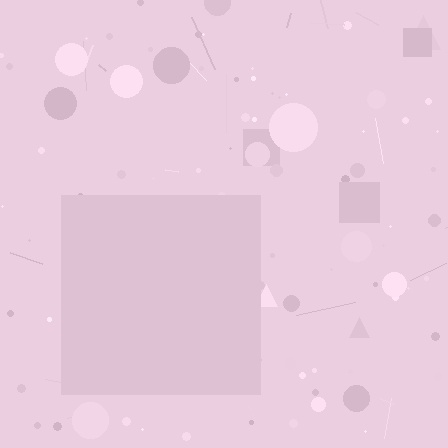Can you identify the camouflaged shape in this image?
The camouflaged shape is a square.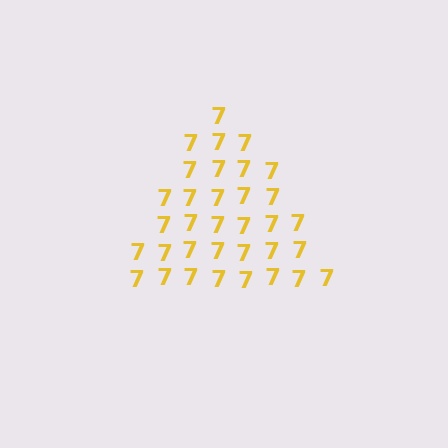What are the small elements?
The small elements are digit 7's.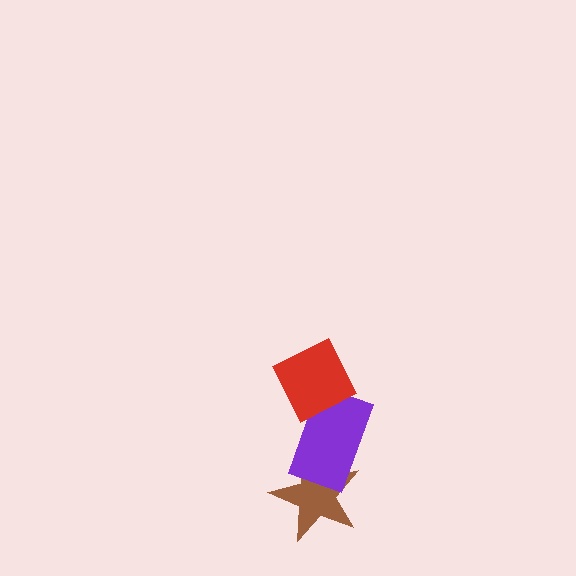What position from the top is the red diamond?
The red diamond is 1st from the top.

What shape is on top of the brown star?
The purple rectangle is on top of the brown star.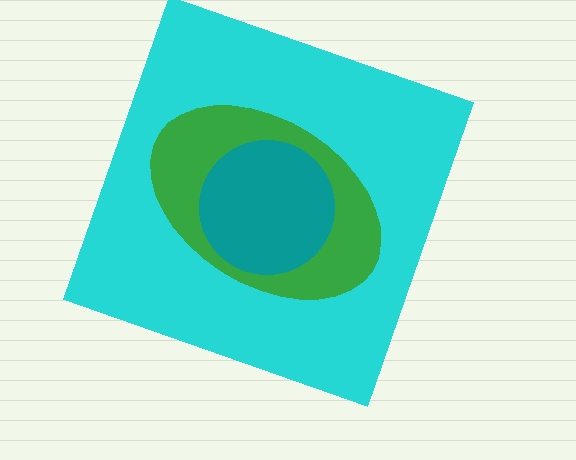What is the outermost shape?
The cyan square.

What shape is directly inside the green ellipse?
The teal circle.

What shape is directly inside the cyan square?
The green ellipse.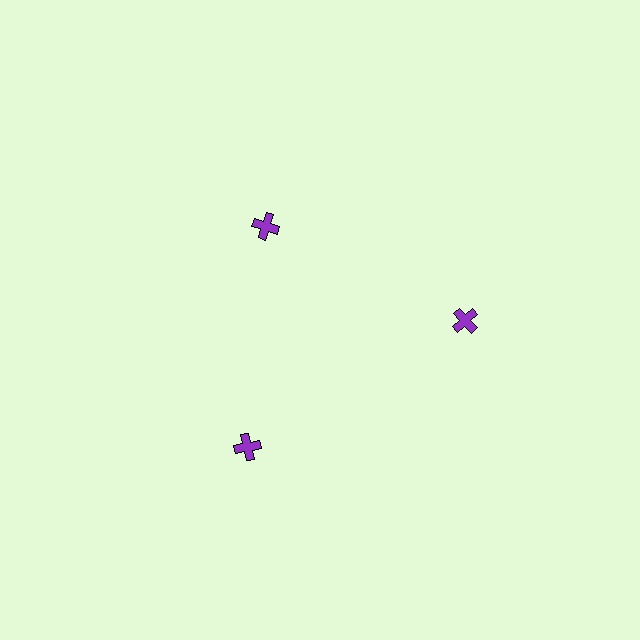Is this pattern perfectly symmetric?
No. The 3 purple crosses are arranged in a ring, but one element near the 11 o'clock position is pulled inward toward the center, breaking the 3-fold rotational symmetry.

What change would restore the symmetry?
The symmetry would be restored by moving it outward, back onto the ring so that all 3 crosses sit at equal angles and equal distance from the center.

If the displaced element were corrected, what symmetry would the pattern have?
It would have 3-fold rotational symmetry — the pattern would map onto itself every 120 degrees.